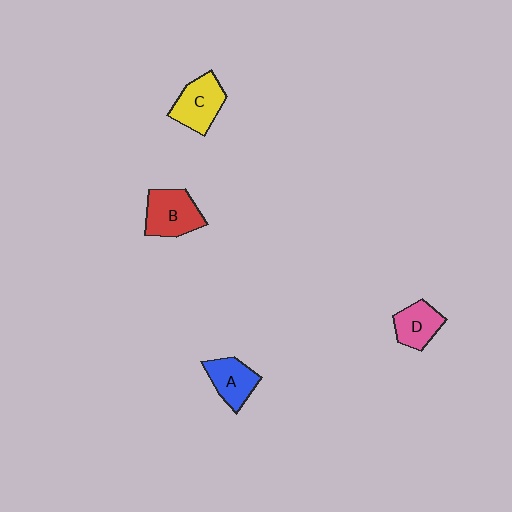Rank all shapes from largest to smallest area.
From largest to smallest: B (red), C (yellow), A (blue), D (pink).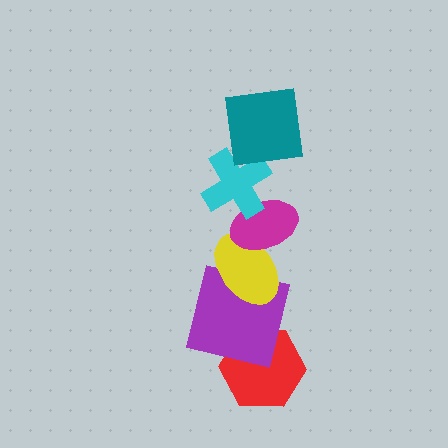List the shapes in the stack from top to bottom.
From top to bottom: the teal square, the cyan cross, the magenta ellipse, the yellow ellipse, the purple square, the red hexagon.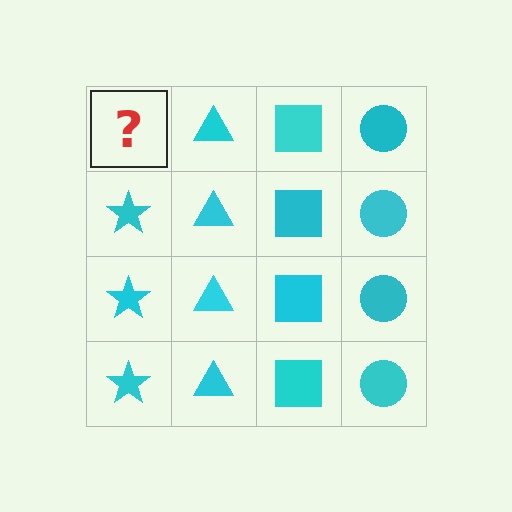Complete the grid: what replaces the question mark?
The question mark should be replaced with a cyan star.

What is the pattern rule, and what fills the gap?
The rule is that each column has a consistent shape. The gap should be filled with a cyan star.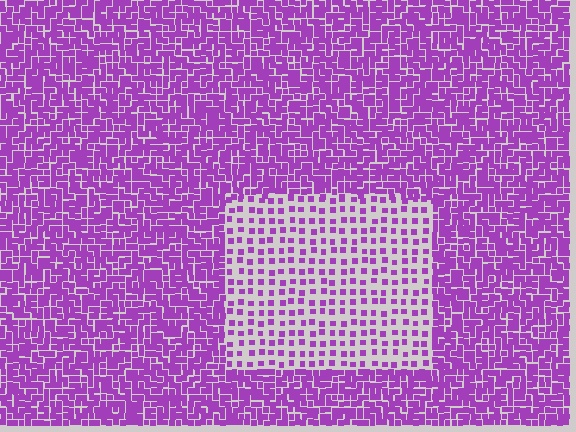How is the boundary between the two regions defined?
The boundary is defined by a change in element density (approximately 2.7x ratio). All elements are the same color, size, and shape.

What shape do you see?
I see a rectangle.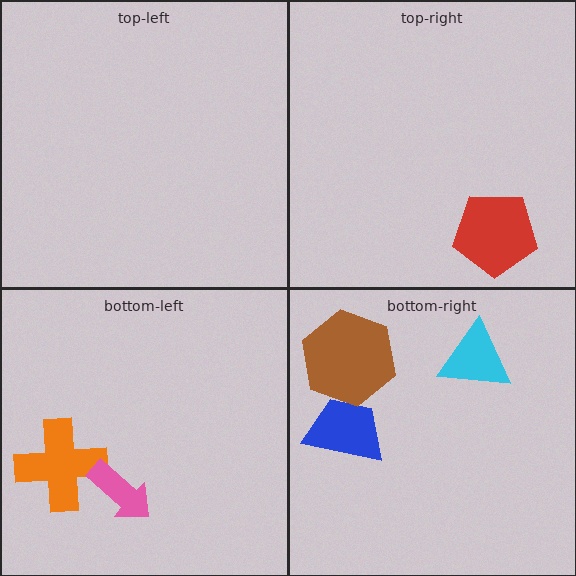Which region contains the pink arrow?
The bottom-left region.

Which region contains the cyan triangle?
The bottom-right region.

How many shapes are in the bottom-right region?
3.